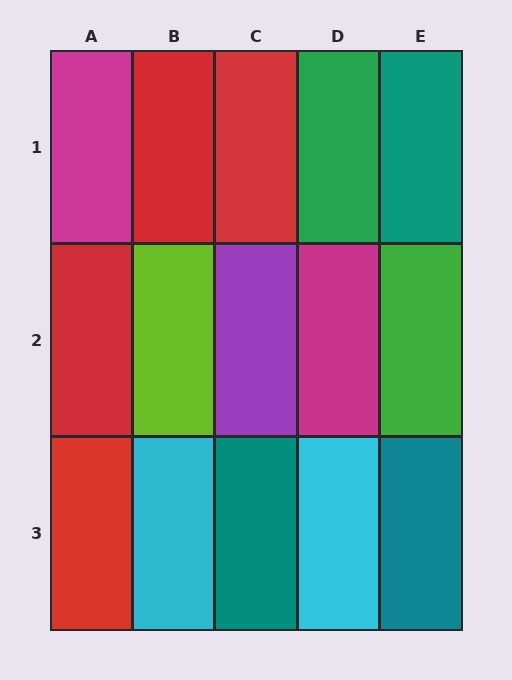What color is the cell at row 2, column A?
Red.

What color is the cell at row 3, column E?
Teal.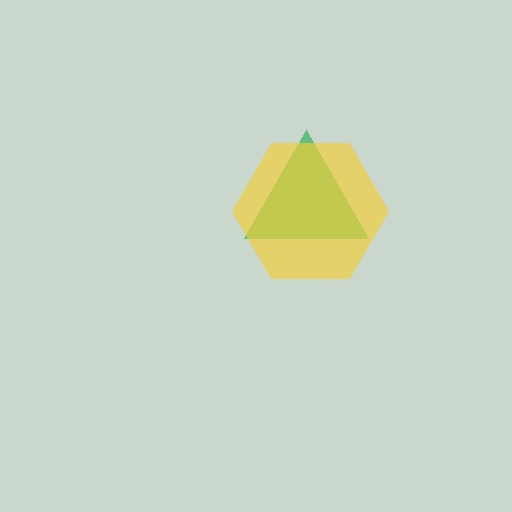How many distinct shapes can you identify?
There are 2 distinct shapes: a green triangle, a yellow hexagon.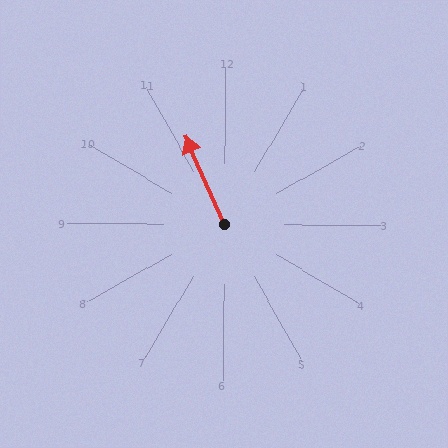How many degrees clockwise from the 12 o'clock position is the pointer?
Approximately 336 degrees.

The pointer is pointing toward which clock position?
Roughly 11 o'clock.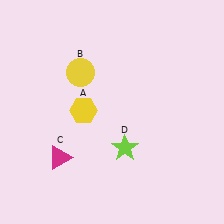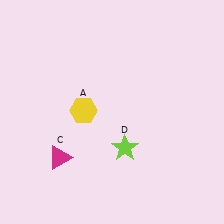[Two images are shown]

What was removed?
The yellow circle (B) was removed in Image 2.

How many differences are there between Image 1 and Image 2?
There is 1 difference between the two images.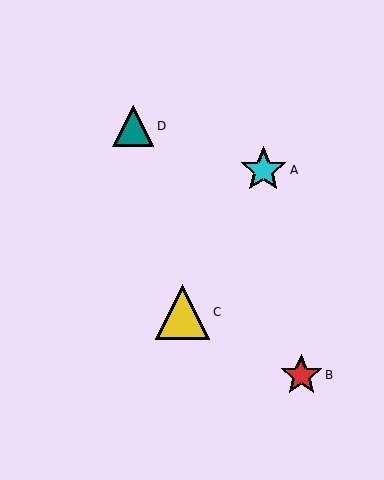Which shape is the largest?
The yellow triangle (labeled C) is the largest.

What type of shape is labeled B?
Shape B is a red star.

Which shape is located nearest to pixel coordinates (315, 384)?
The red star (labeled B) at (301, 375) is nearest to that location.